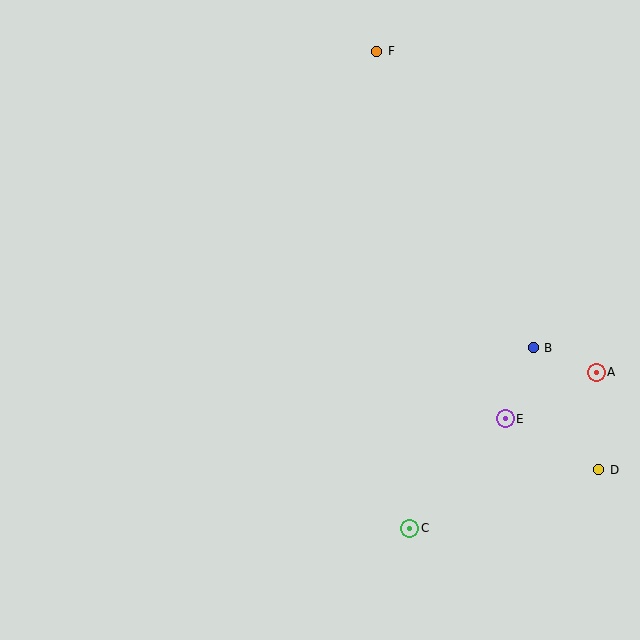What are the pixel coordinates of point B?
Point B is at (533, 348).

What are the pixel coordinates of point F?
Point F is at (377, 51).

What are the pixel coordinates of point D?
Point D is at (599, 470).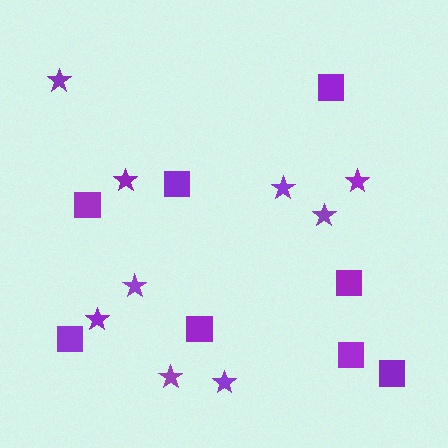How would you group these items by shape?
There are 2 groups: one group of squares (8) and one group of stars (9).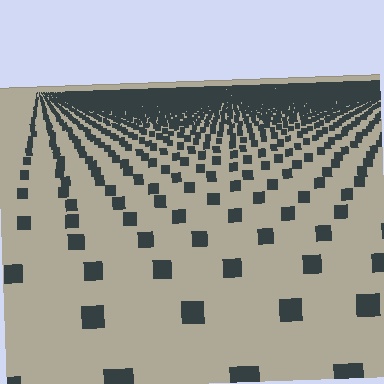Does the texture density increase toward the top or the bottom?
Density increases toward the top.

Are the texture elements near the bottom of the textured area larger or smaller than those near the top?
Larger. Near the bottom, elements are closer to the viewer and appear at a bigger on-screen size.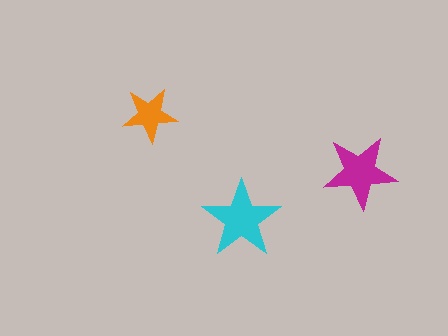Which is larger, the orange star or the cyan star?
The cyan one.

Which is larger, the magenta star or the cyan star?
The cyan one.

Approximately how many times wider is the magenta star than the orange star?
About 1.5 times wider.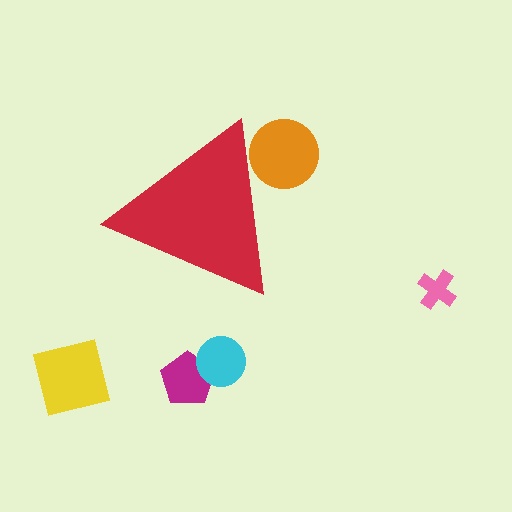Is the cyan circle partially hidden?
No, the cyan circle is fully visible.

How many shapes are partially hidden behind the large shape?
1 shape is partially hidden.